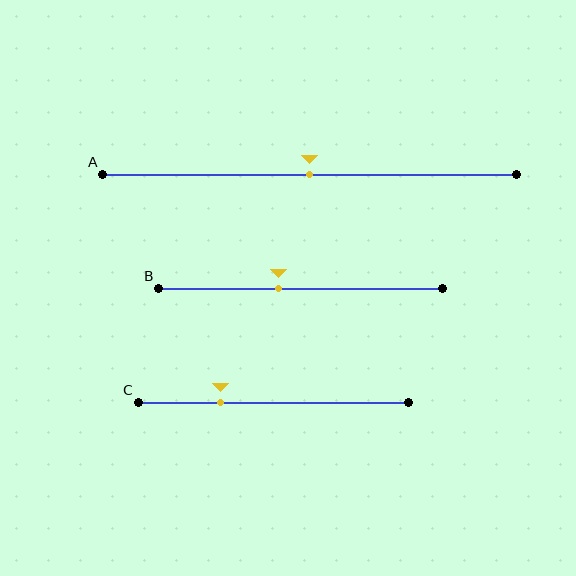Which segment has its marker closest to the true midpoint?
Segment A has its marker closest to the true midpoint.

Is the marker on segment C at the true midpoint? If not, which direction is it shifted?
No, the marker on segment C is shifted to the left by about 20% of the segment length.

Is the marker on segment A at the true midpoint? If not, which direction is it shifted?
Yes, the marker on segment A is at the true midpoint.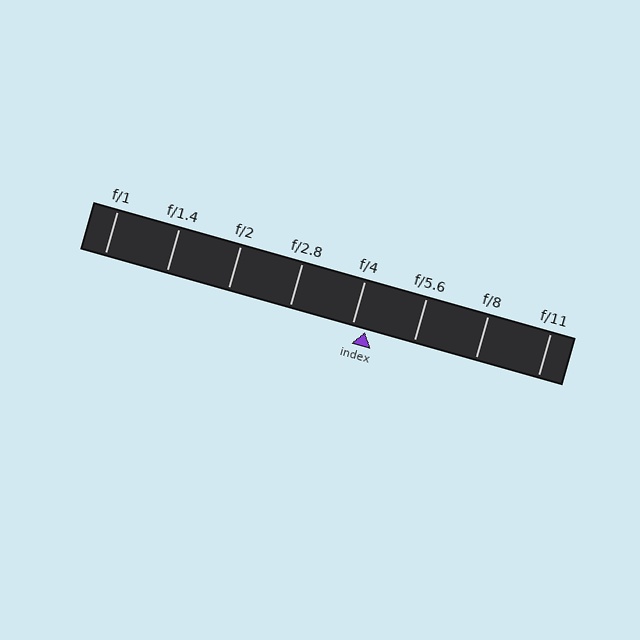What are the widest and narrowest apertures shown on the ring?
The widest aperture shown is f/1 and the narrowest is f/11.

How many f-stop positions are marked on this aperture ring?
There are 8 f-stop positions marked.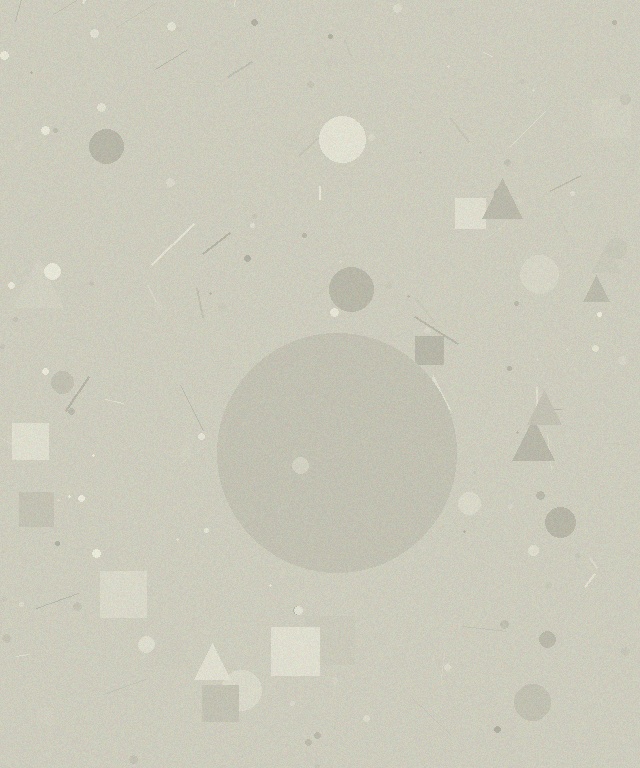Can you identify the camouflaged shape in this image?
The camouflaged shape is a circle.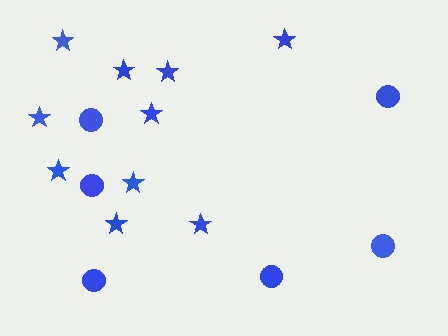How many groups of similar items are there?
There are 2 groups: one group of circles (6) and one group of stars (10).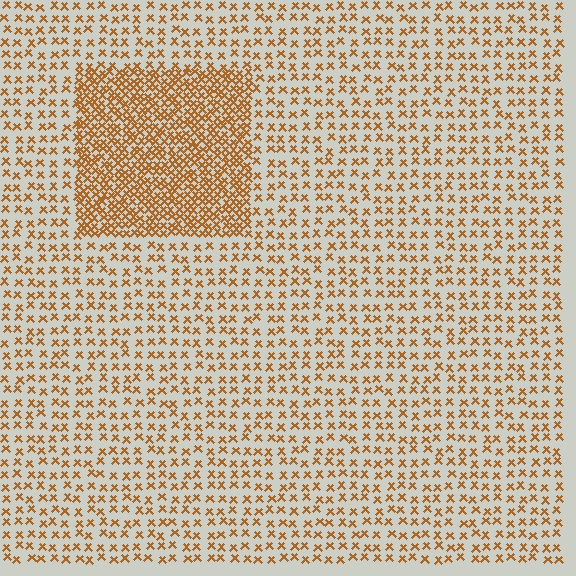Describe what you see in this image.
The image contains small brown elements arranged at two different densities. A rectangle-shaped region is visible where the elements are more densely packed than the surrounding area.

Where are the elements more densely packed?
The elements are more densely packed inside the rectangle boundary.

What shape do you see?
I see a rectangle.